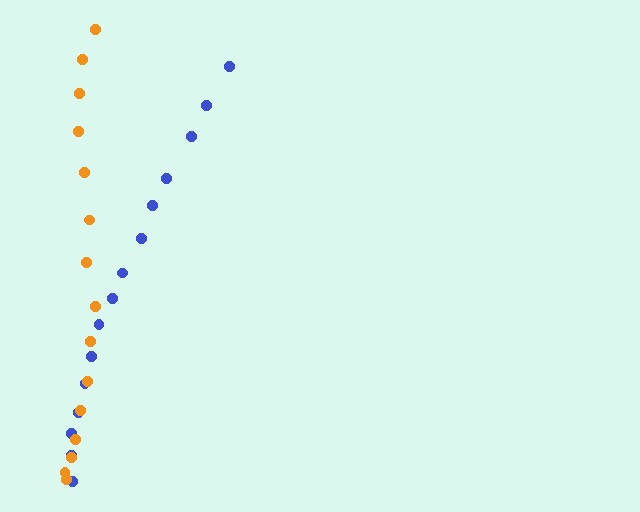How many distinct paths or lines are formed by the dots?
There are 2 distinct paths.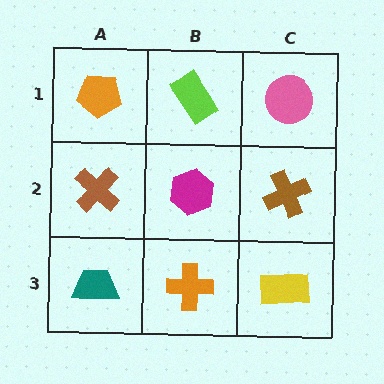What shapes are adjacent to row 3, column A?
A brown cross (row 2, column A), an orange cross (row 3, column B).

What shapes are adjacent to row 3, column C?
A brown cross (row 2, column C), an orange cross (row 3, column B).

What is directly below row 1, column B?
A magenta hexagon.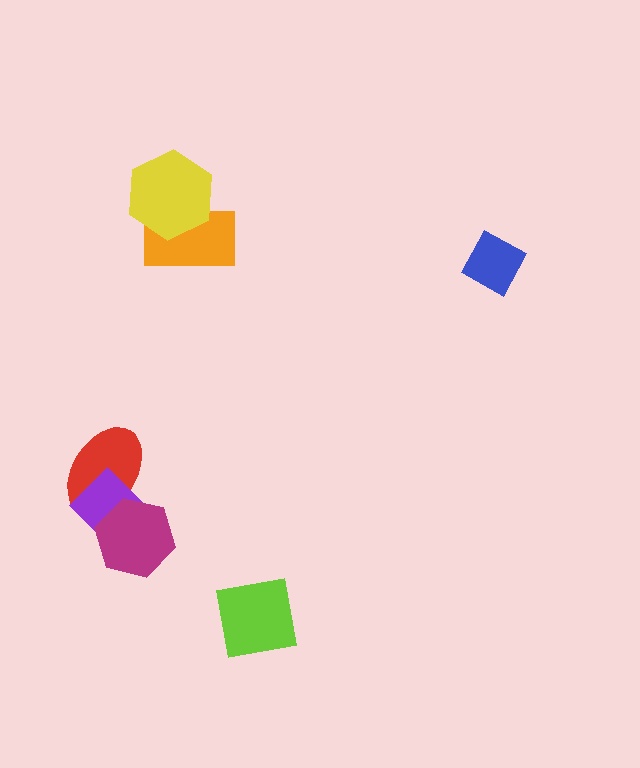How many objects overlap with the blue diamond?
0 objects overlap with the blue diamond.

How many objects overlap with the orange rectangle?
1 object overlaps with the orange rectangle.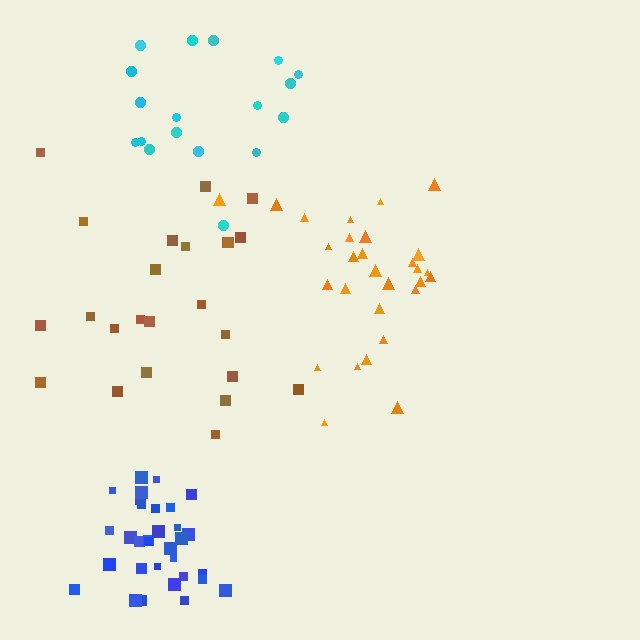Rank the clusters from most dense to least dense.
blue, orange, cyan, brown.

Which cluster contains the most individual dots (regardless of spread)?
Blue (32).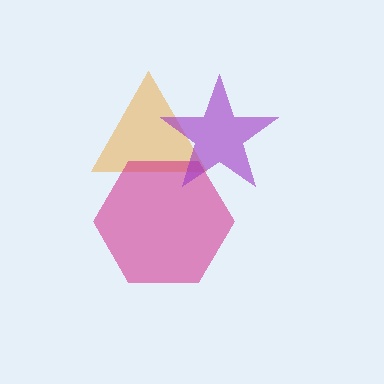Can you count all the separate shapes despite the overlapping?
Yes, there are 3 separate shapes.